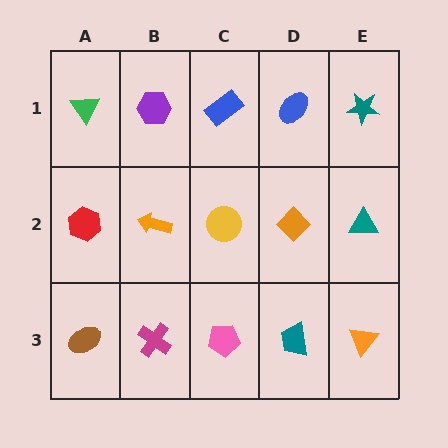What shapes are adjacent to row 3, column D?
An orange diamond (row 2, column D), a pink pentagon (row 3, column C), an orange triangle (row 3, column E).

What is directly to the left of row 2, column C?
An orange arrow.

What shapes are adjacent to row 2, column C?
A blue rectangle (row 1, column C), a pink pentagon (row 3, column C), an orange arrow (row 2, column B), an orange diamond (row 2, column D).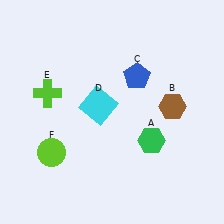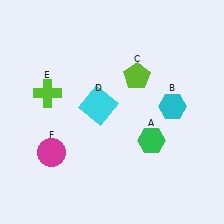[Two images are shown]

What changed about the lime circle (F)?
In Image 1, F is lime. In Image 2, it changed to magenta.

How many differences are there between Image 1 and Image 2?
There are 3 differences between the two images.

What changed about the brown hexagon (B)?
In Image 1, B is brown. In Image 2, it changed to cyan.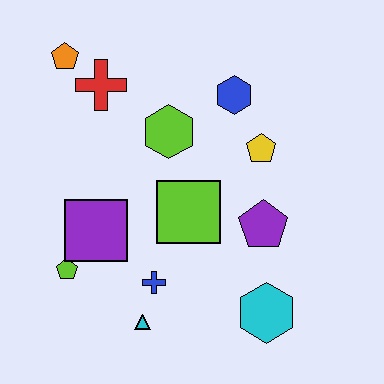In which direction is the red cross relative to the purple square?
The red cross is above the purple square.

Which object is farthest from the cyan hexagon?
The orange pentagon is farthest from the cyan hexagon.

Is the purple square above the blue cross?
Yes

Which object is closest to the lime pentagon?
The purple square is closest to the lime pentagon.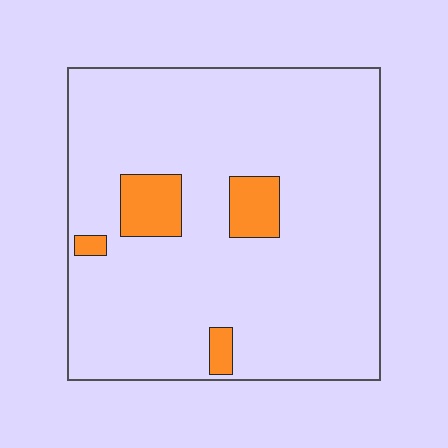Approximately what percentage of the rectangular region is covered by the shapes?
Approximately 10%.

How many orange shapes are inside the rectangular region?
4.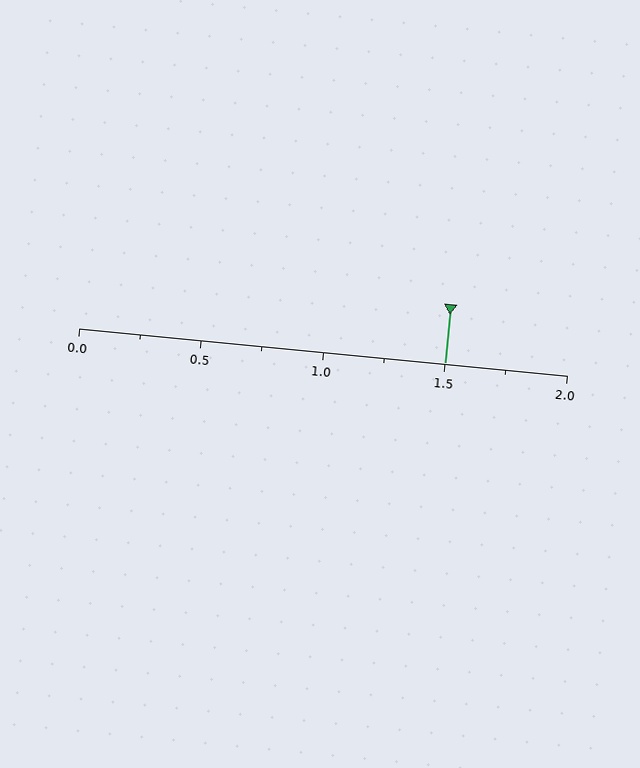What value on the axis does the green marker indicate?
The marker indicates approximately 1.5.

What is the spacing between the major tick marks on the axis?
The major ticks are spaced 0.5 apart.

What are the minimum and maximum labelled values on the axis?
The axis runs from 0.0 to 2.0.